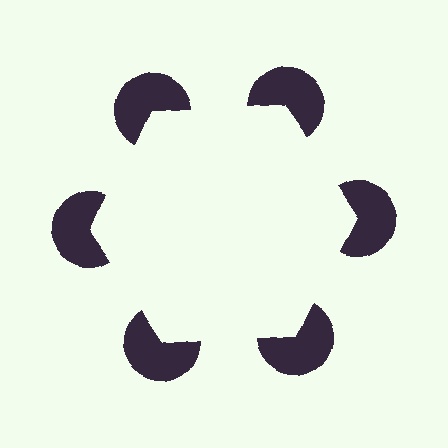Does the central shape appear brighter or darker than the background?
It typically appears slightly brighter than the background, even though no actual brightness change is drawn.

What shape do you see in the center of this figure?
An illusory hexagon — its edges are inferred from the aligned wedge cuts in the pac-man discs, not physically drawn.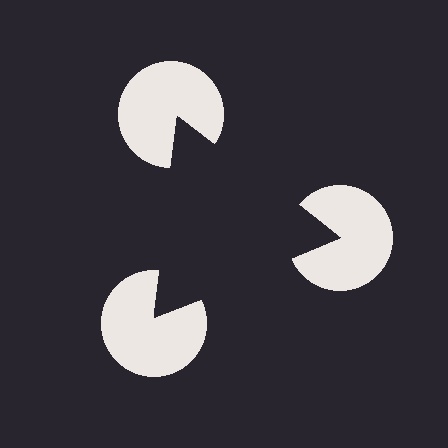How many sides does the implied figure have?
3 sides.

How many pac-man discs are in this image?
There are 3 — one at each vertex of the illusory triangle.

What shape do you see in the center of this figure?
An illusory triangle — its edges are inferred from the aligned wedge cuts in the pac-man discs, not physically drawn.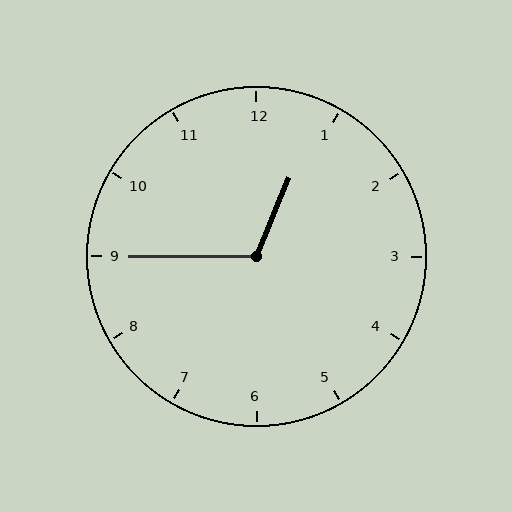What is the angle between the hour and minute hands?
Approximately 112 degrees.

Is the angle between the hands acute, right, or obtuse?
It is obtuse.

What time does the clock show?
12:45.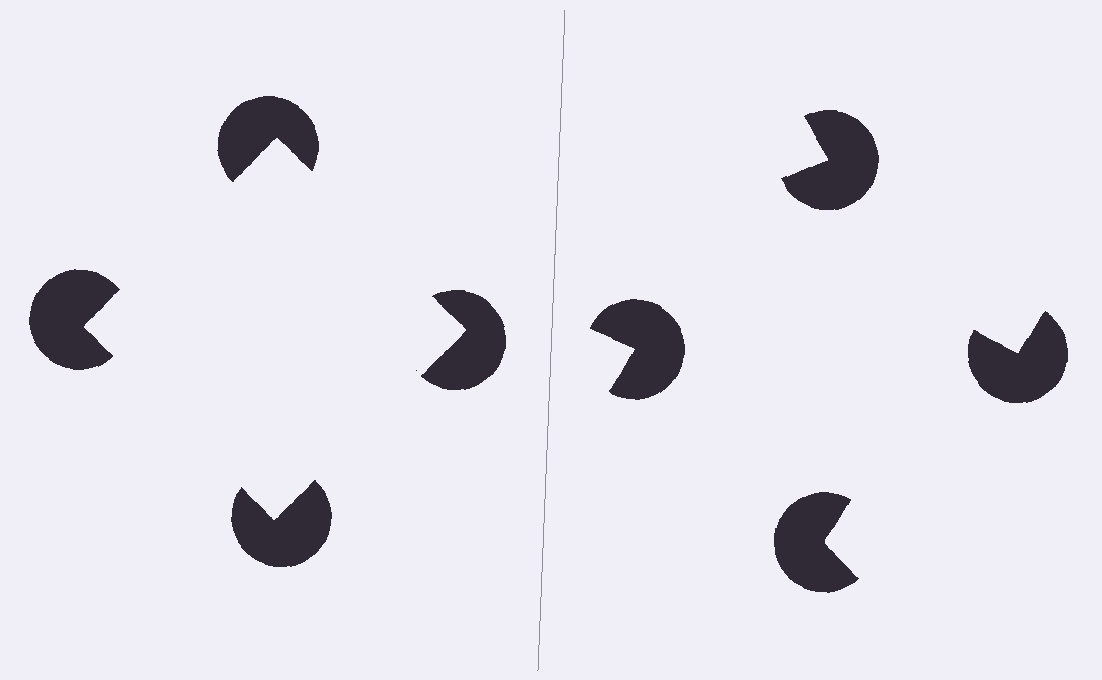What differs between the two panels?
The pac-man discs are positioned identically on both sides; only the wedge orientations differ. On the left they align to a square; on the right they are misaligned.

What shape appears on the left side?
An illusory square.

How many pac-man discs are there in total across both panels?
8 — 4 on each side.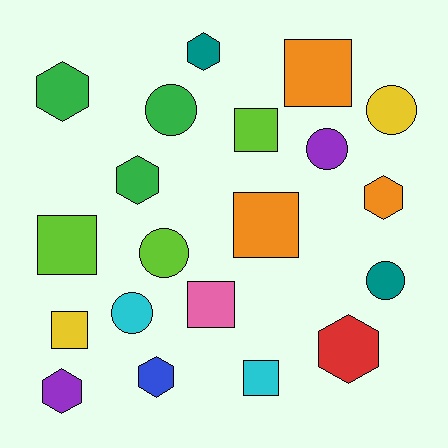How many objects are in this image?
There are 20 objects.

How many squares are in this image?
There are 7 squares.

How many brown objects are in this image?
There are no brown objects.